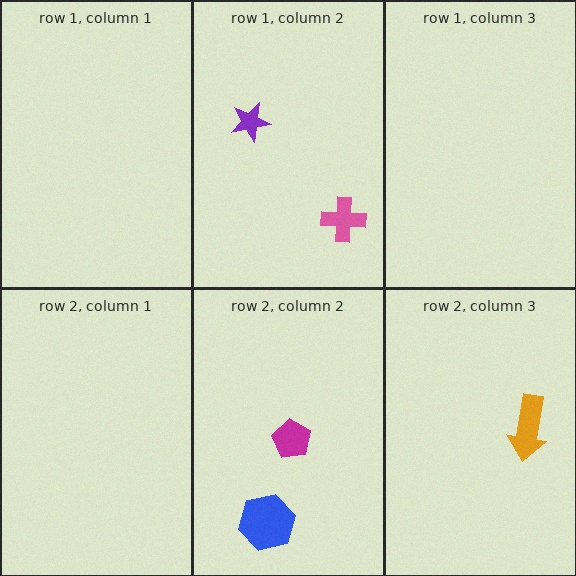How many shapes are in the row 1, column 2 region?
2.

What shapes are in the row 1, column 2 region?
The pink cross, the purple star.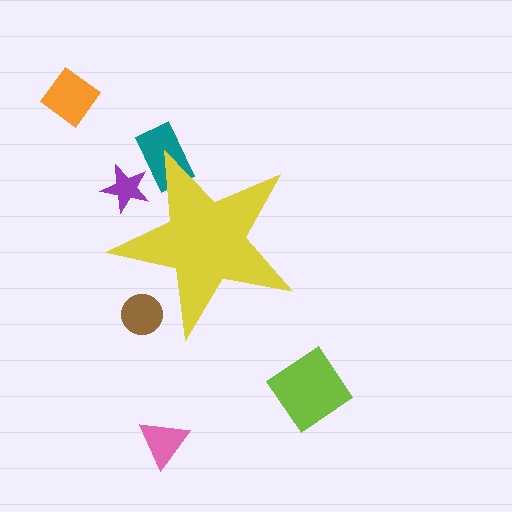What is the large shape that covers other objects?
A yellow star.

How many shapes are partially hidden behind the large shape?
3 shapes are partially hidden.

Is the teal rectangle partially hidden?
Yes, the teal rectangle is partially hidden behind the yellow star.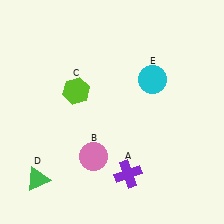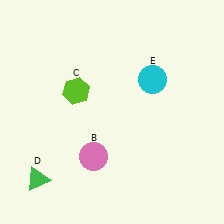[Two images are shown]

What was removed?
The purple cross (A) was removed in Image 2.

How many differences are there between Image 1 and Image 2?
There is 1 difference between the two images.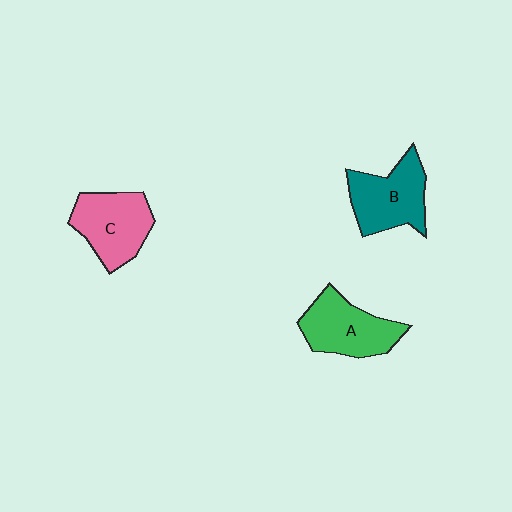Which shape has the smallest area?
Shape A (green).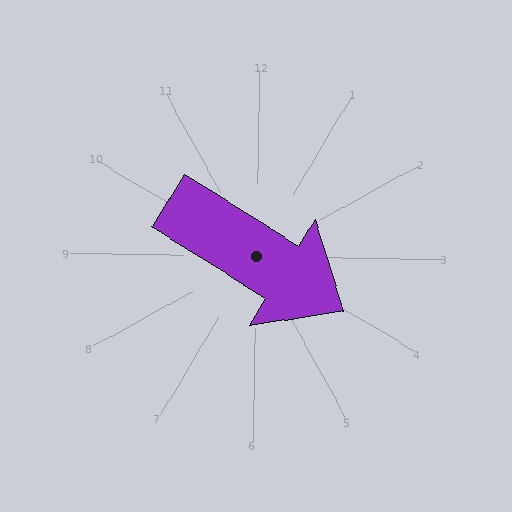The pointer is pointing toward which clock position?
Roughly 4 o'clock.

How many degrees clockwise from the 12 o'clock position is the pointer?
Approximately 121 degrees.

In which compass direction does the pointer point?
Southeast.